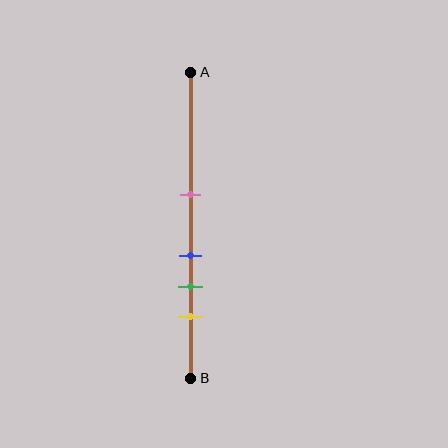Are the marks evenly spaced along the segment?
No, the marks are not evenly spaced.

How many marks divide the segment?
There are 4 marks dividing the segment.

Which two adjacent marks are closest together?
The blue and green marks are the closest adjacent pair.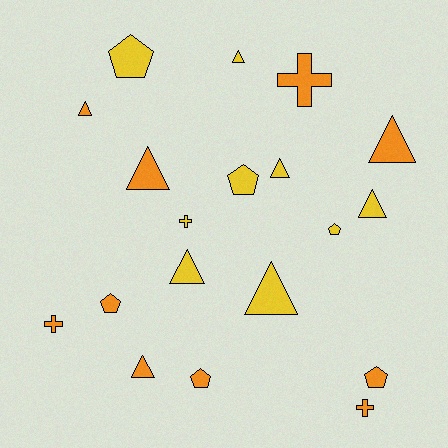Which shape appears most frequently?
Triangle, with 9 objects.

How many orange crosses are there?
There are 3 orange crosses.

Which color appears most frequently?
Orange, with 10 objects.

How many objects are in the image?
There are 19 objects.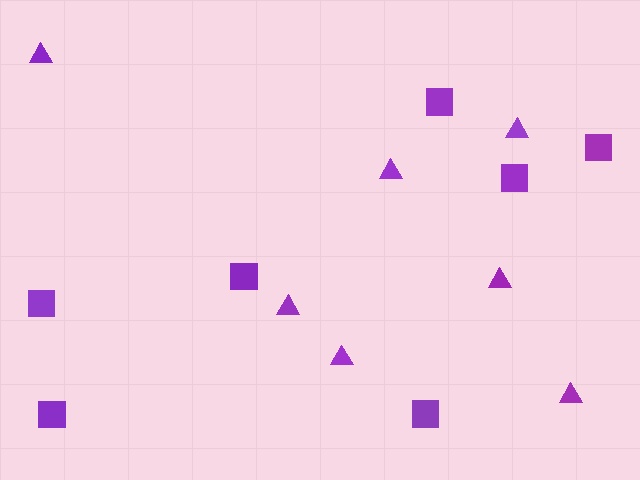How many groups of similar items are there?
There are 2 groups: one group of triangles (7) and one group of squares (7).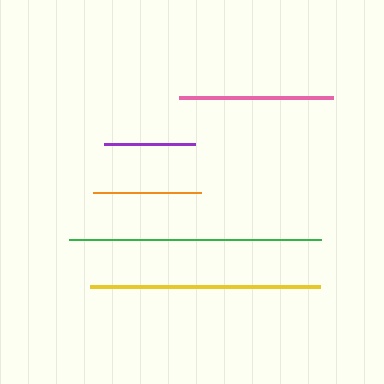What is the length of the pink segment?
The pink segment is approximately 153 pixels long.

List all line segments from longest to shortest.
From longest to shortest: green, yellow, pink, orange, purple.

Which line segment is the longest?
The green line is the longest at approximately 252 pixels.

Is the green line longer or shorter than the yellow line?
The green line is longer than the yellow line.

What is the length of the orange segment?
The orange segment is approximately 108 pixels long.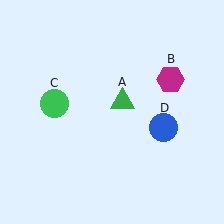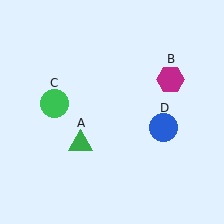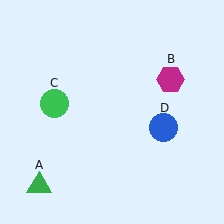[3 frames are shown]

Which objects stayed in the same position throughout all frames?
Magenta hexagon (object B) and green circle (object C) and blue circle (object D) remained stationary.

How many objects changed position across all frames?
1 object changed position: green triangle (object A).